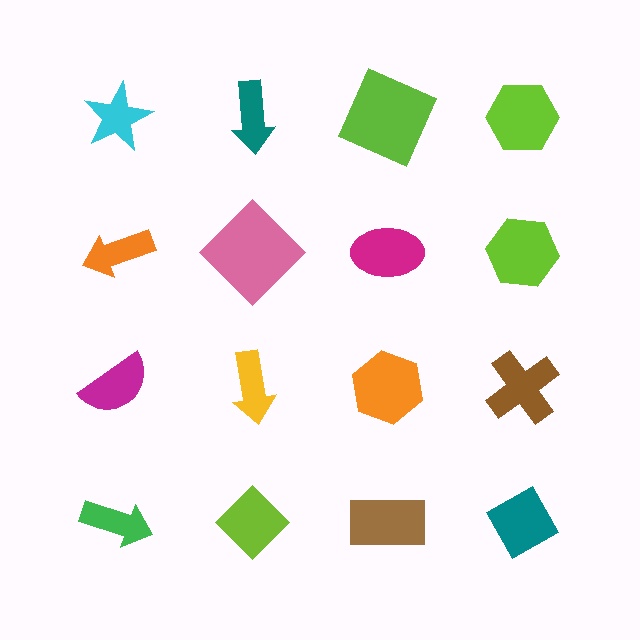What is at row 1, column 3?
A lime square.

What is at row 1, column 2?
A teal arrow.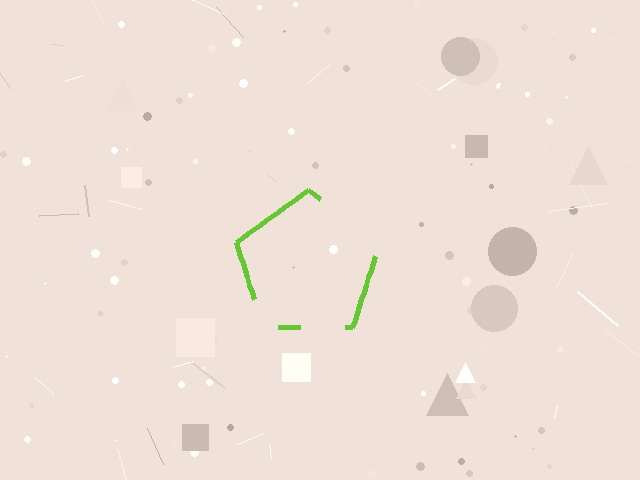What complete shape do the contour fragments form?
The contour fragments form a pentagon.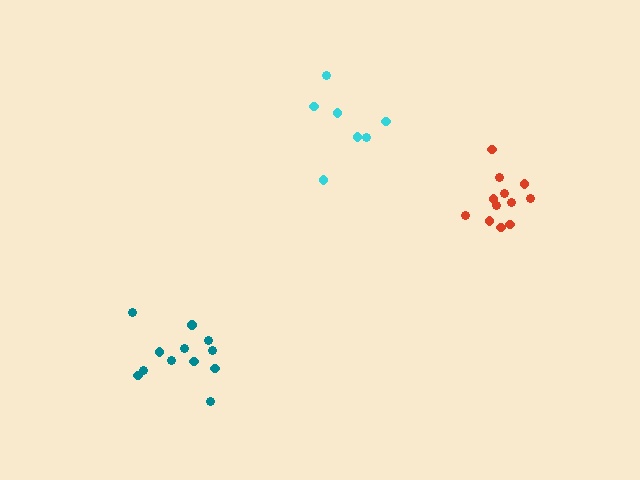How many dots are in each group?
Group 1: 7 dots, Group 2: 12 dots, Group 3: 12 dots (31 total).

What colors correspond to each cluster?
The clusters are colored: cyan, teal, red.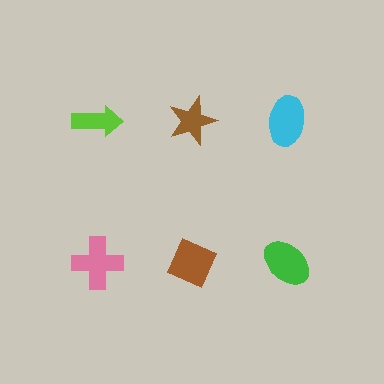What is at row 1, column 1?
A lime arrow.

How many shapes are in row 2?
3 shapes.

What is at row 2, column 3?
A green ellipse.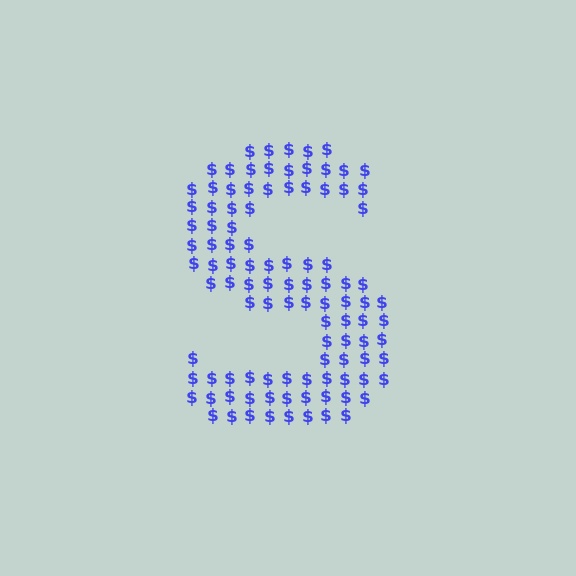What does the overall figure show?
The overall figure shows the letter S.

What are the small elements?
The small elements are dollar signs.